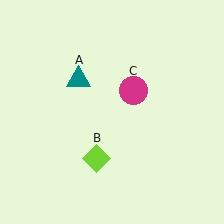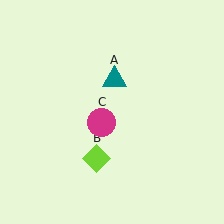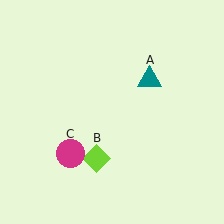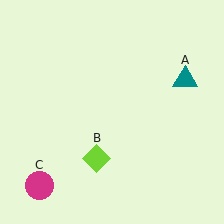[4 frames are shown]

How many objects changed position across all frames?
2 objects changed position: teal triangle (object A), magenta circle (object C).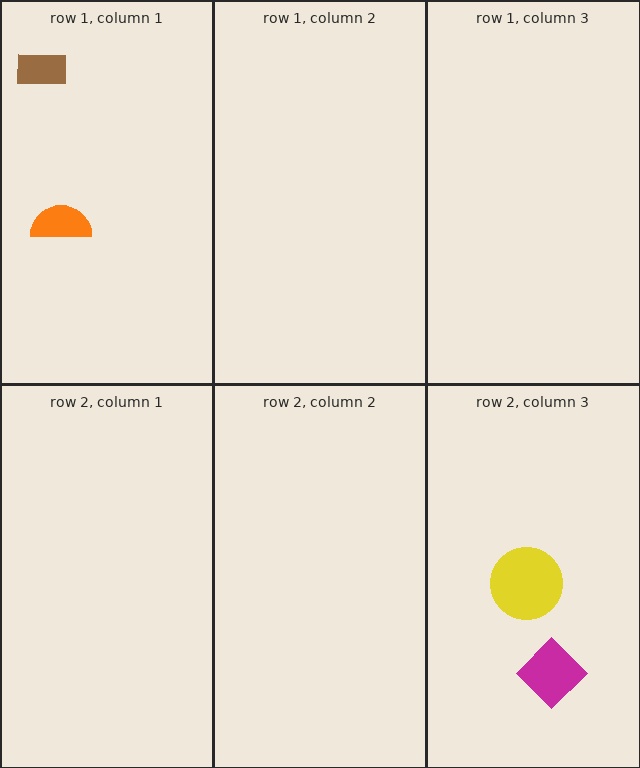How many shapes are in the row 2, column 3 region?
2.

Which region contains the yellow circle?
The row 2, column 3 region.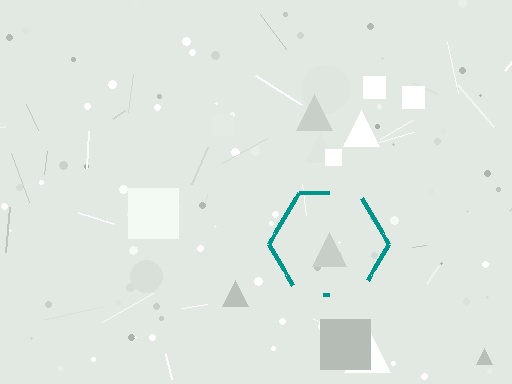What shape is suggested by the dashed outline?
The dashed outline suggests a hexagon.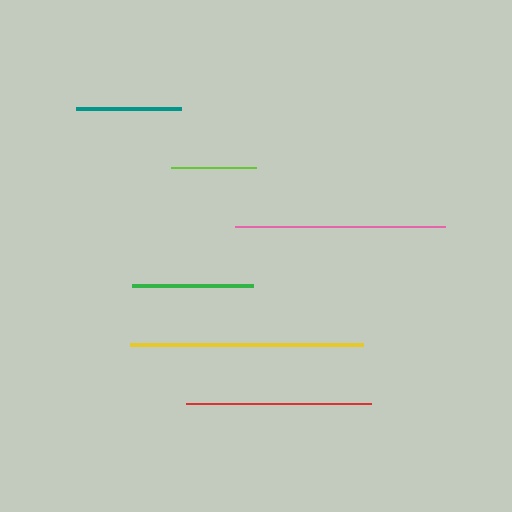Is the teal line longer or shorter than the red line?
The red line is longer than the teal line.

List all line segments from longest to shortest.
From longest to shortest: yellow, pink, red, green, teal, lime.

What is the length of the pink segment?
The pink segment is approximately 210 pixels long.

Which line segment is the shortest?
The lime line is the shortest at approximately 84 pixels.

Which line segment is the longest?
The yellow line is the longest at approximately 233 pixels.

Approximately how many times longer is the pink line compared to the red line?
The pink line is approximately 1.1 times the length of the red line.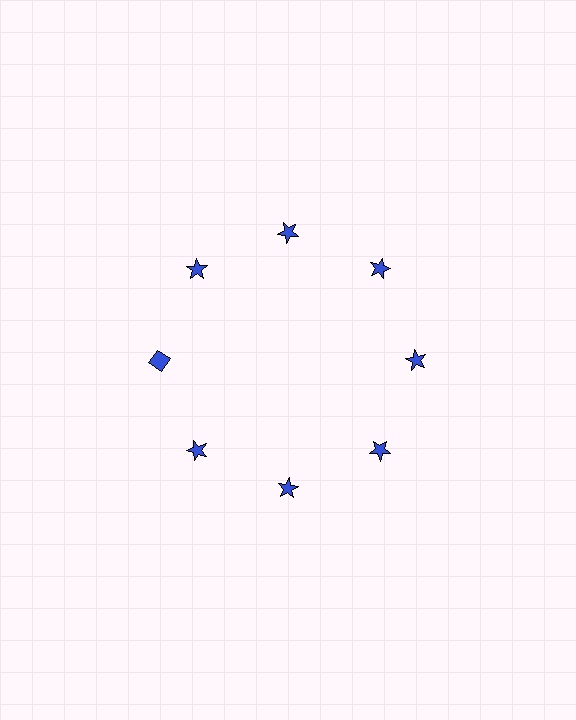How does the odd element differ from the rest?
It has a different shape: diamond instead of star.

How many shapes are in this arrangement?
There are 8 shapes arranged in a ring pattern.